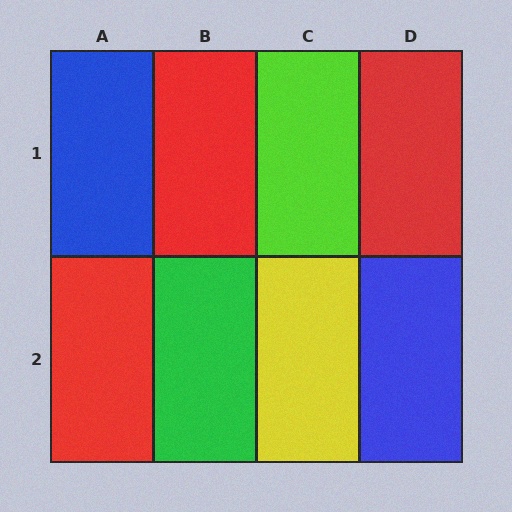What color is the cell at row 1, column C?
Lime.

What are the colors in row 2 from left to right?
Red, green, yellow, blue.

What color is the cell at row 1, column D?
Red.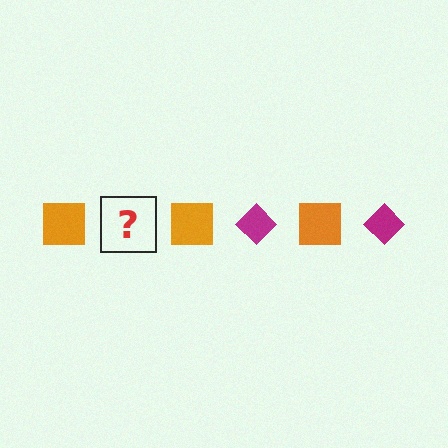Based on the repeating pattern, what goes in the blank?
The blank should be a magenta diamond.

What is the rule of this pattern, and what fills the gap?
The rule is that the pattern alternates between orange square and magenta diamond. The gap should be filled with a magenta diamond.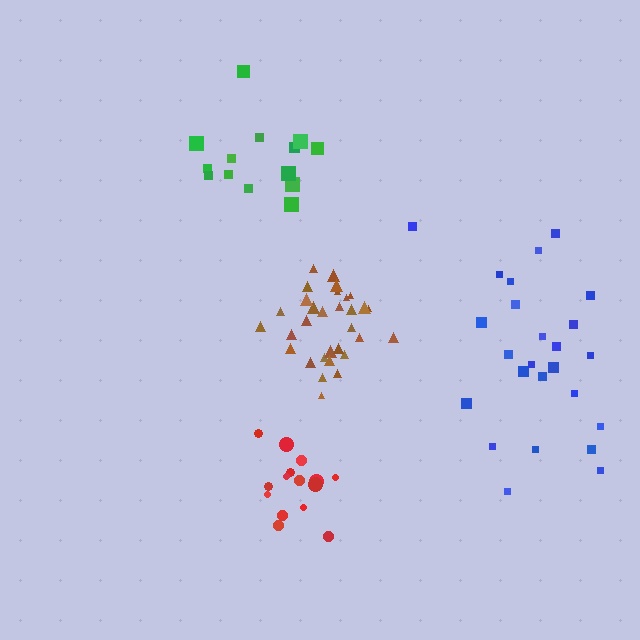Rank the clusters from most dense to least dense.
brown, red, green, blue.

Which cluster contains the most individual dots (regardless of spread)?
Brown (31).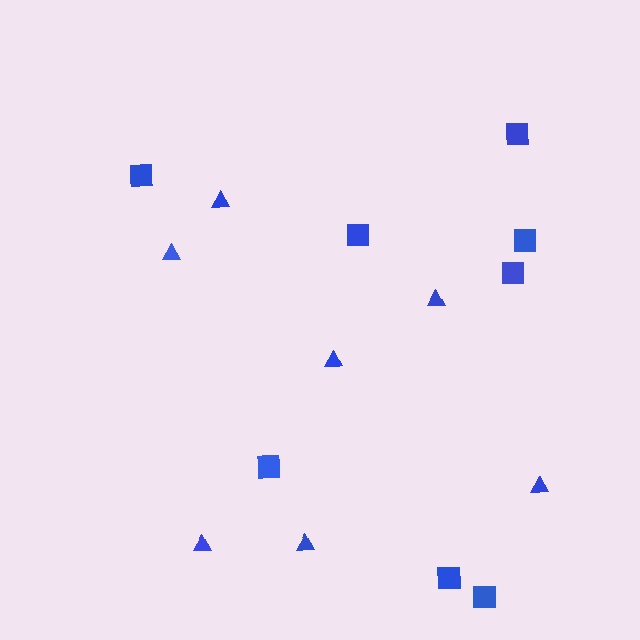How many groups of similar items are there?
There are 2 groups: one group of squares (8) and one group of triangles (7).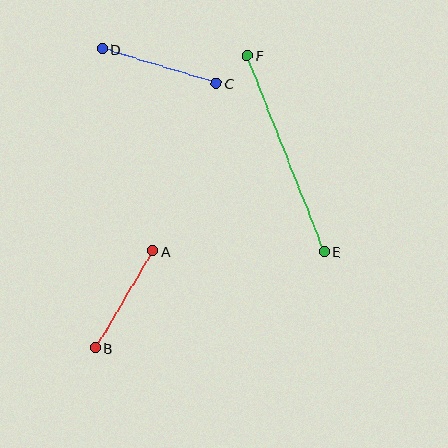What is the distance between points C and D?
The distance is approximately 119 pixels.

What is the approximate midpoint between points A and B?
The midpoint is at approximately (124, 299) pixels.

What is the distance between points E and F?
The distance is approximately 211 pixels.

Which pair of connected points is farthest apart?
Points E and F are farthest apart.